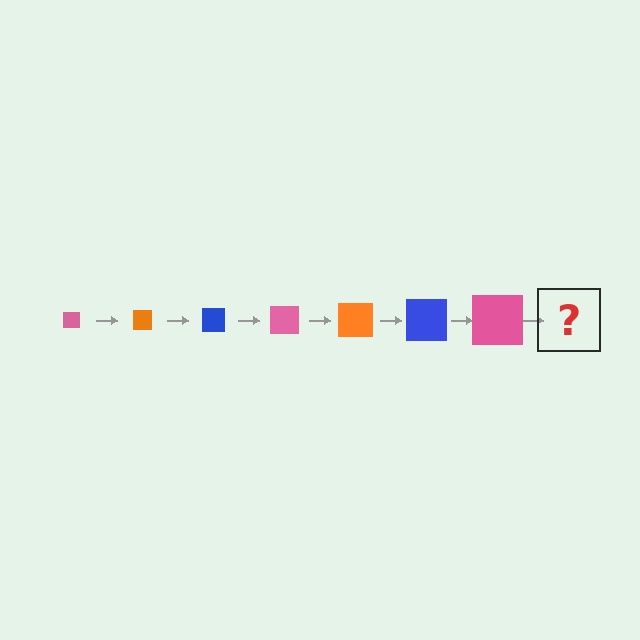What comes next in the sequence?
The next element should be an orange square, larger than the previous one.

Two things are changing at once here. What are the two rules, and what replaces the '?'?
The two rules are that the square grows larger each step and the color cycles through pink, orange, and blue. The '?' should be an orange square, larger than the previous one.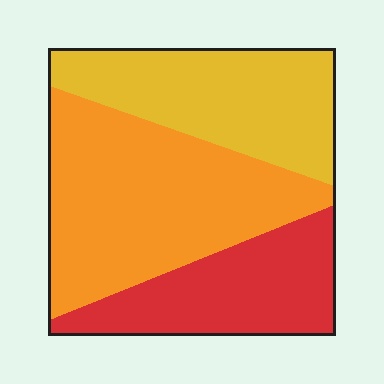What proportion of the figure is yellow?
Yellow takes up about one third (1/3) of the figure.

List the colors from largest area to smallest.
From largest to smallest: orange, yellow, red.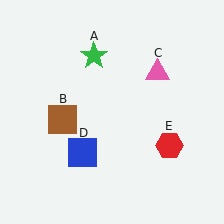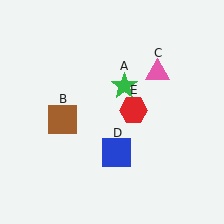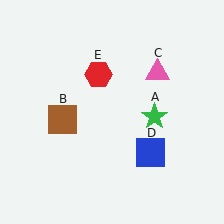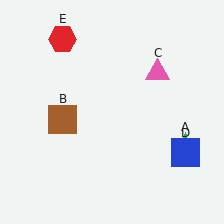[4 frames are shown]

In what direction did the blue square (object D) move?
The blue square (object D) moved right.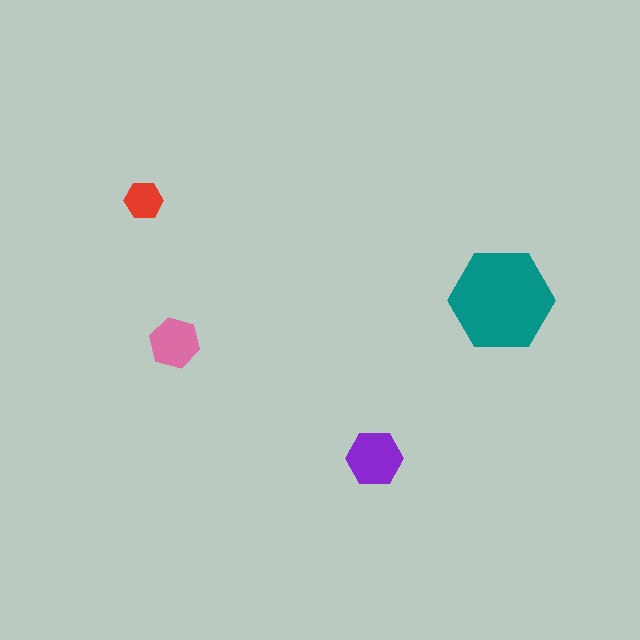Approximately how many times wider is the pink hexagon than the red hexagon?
About 1.5 times wider.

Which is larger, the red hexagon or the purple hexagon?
The purple one.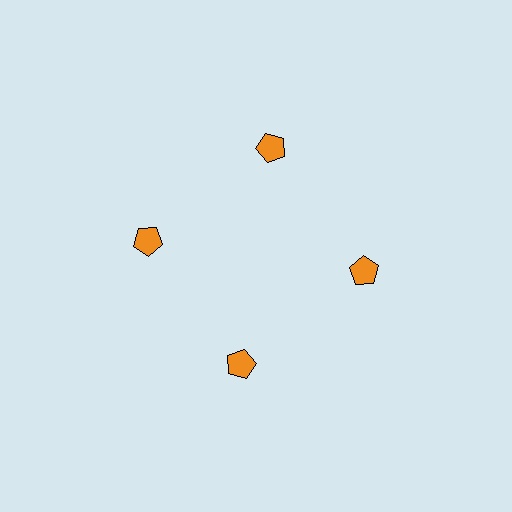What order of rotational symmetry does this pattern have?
This pattern has 4-fold rotational symmetry.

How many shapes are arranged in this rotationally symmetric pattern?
There are 4 shapes, arranged in 4 groups of 1.